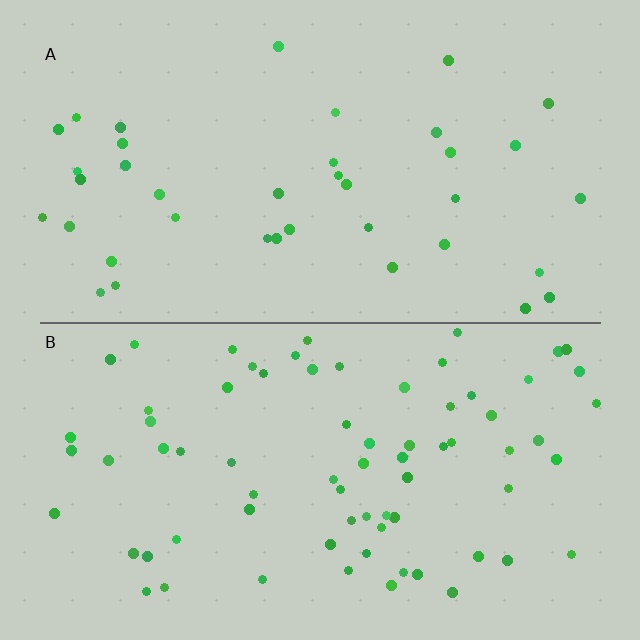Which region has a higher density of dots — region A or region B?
B (the bottom).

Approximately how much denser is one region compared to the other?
Approximately 1.9× — region B over region A.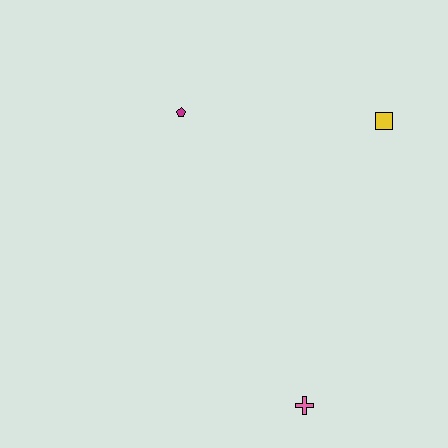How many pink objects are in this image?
There is 1 pink object.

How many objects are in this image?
There are 3 objects.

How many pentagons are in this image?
There is 1 pentagon.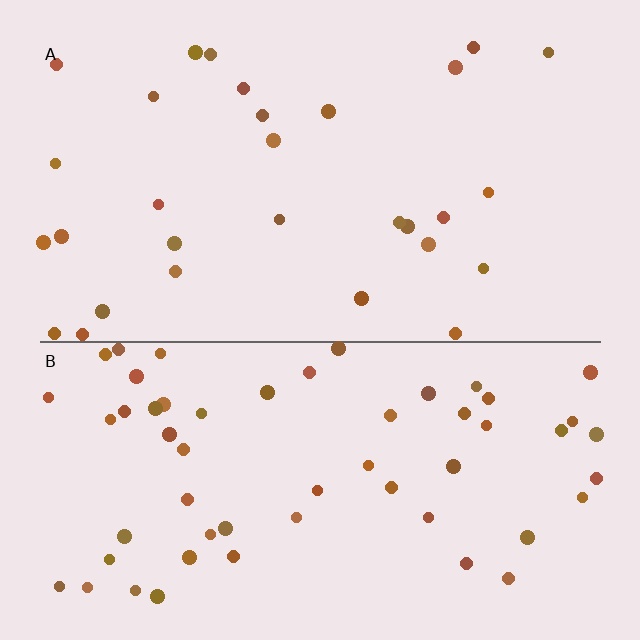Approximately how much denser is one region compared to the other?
Approximately 1.9× — region B over region A.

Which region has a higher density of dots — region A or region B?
B (the bottom).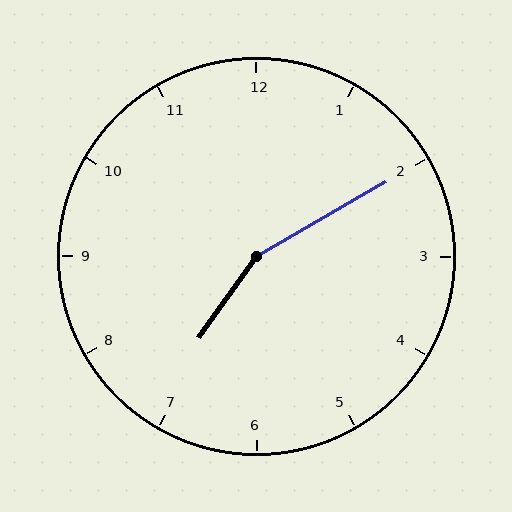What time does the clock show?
7:10.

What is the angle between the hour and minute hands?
Approximately 155 degrees.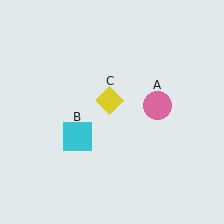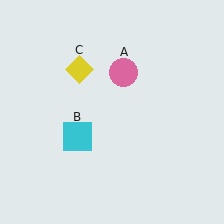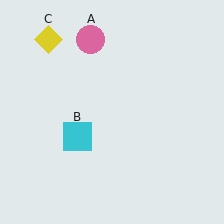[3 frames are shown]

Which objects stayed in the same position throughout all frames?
Cyan square (object B) remained stationary.